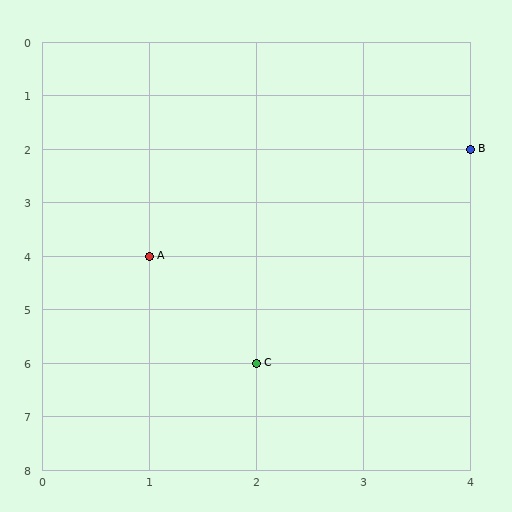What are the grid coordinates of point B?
Point B is at grid coordinates (4, 2).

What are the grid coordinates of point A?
Point A is at grid coordinates (1, 4).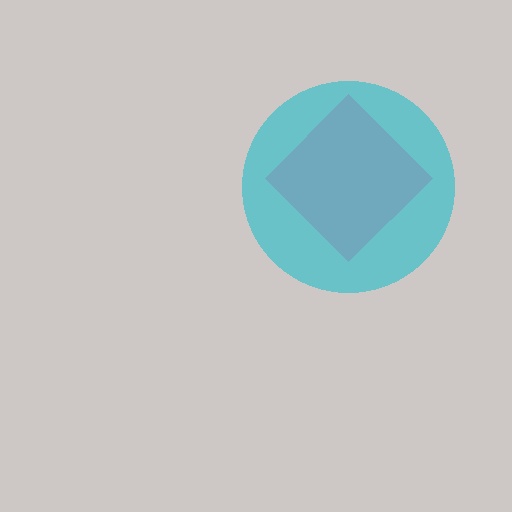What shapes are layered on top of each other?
The layered shapes are: a pink diamond, a cyan circle.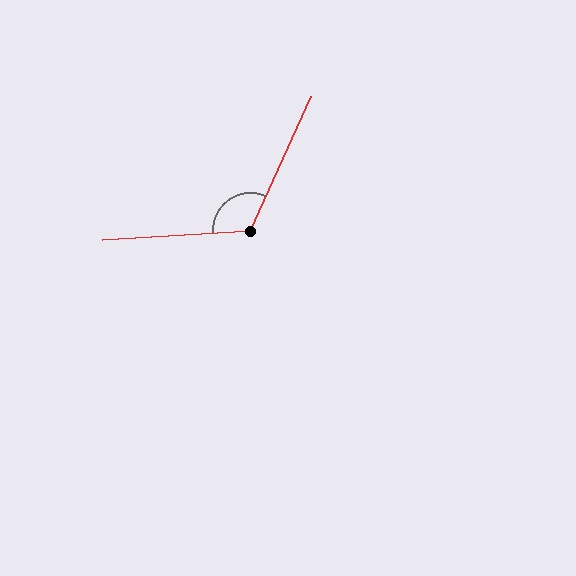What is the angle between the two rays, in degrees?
Approximately 118 degrees.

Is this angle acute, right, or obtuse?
It is obtuse.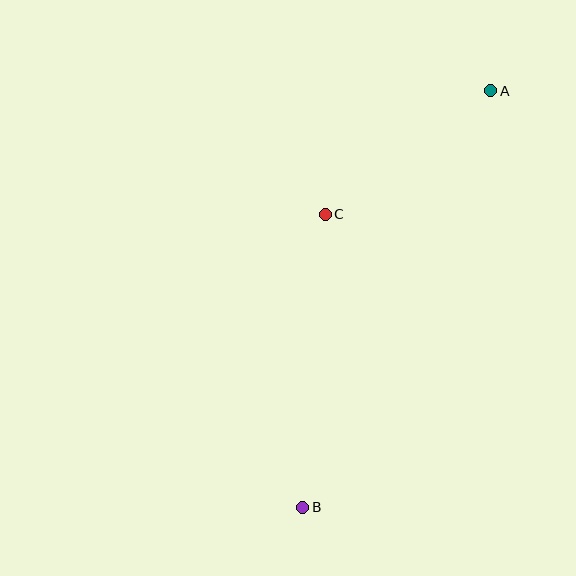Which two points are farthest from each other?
Points A and B are farthest from each other.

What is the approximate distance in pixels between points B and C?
The distance between B and C is approximately 294 pixels.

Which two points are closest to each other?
Points A and C are closest to each other.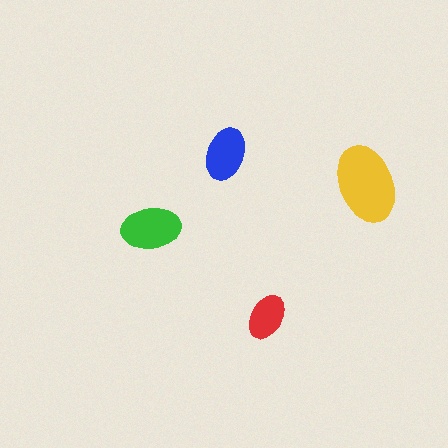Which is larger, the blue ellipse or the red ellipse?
The blue one.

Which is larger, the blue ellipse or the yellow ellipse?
The yellow one.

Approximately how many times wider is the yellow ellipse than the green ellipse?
About 1.5 times wider.